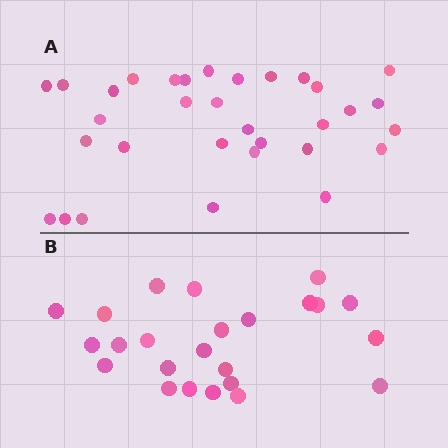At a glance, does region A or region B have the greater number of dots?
Region A (the top region) has more dots.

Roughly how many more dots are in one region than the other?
Region A has roughly 8 or so more dots than region B.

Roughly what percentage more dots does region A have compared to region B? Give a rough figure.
About 35% more.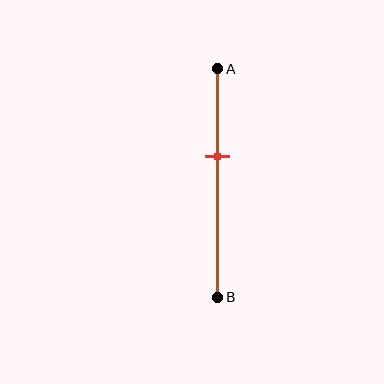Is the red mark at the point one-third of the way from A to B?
No, the mark is at about 40% from A, not at the 33% one-third point.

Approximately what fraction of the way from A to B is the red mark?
The red mark is approximately 40% of the way from A to B.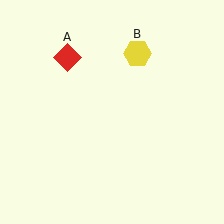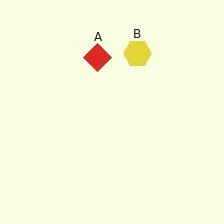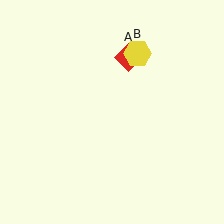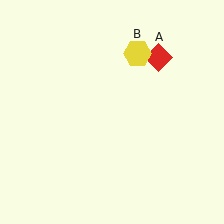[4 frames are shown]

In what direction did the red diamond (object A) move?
The red diamond (object A) moved right.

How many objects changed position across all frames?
1 object changed position: red diamond (object A).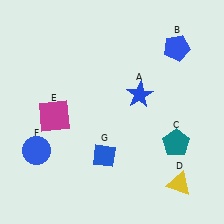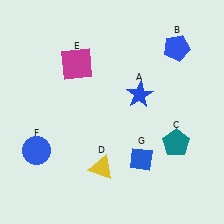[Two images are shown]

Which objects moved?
The objects that moved are: the yellow triangle (D), the magenta square (E), the blue diamond (G).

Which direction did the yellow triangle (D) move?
The yellow triangle (D) moved left.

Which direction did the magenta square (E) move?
The magenta square (E) moved up.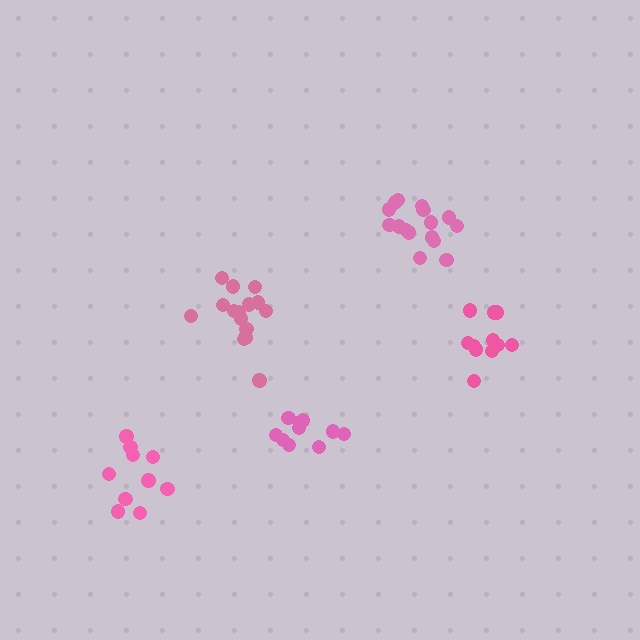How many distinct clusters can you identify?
There are 5 distinct clusters.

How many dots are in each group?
Group 1: 11 dots, Group 2: 15 dots, Group 3: 10 dots, Group 4: 16 dots, Group 5: 10 dots (62 total).